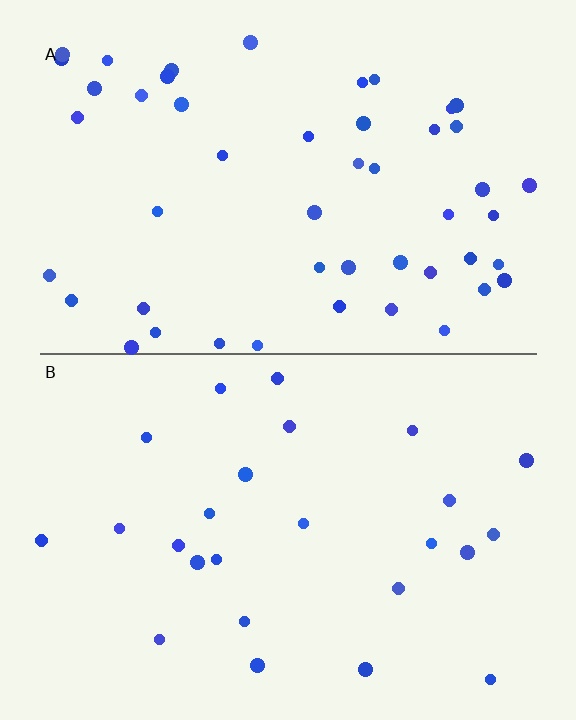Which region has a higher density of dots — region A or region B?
A (the top).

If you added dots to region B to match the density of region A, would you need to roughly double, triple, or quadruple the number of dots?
Approximately double.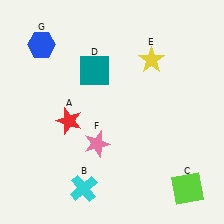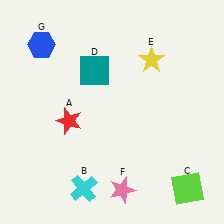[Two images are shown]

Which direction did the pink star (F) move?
The pink star (F) moved down.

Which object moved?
The pink star (F) moved down.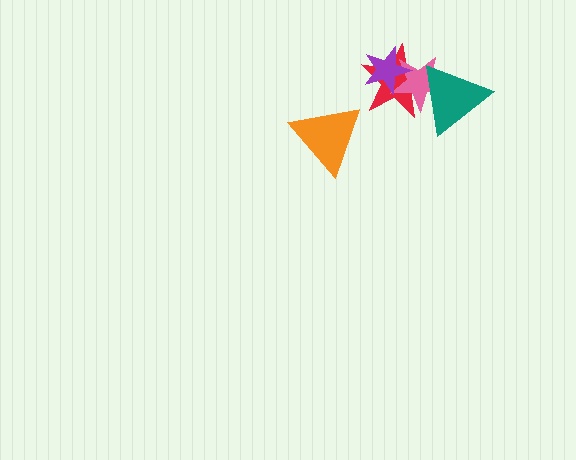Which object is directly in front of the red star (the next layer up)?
The pink star is directly in front of the red star.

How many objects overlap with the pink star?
3 objects overlap with the pink star.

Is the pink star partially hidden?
Yes, it is partially covered by another shape.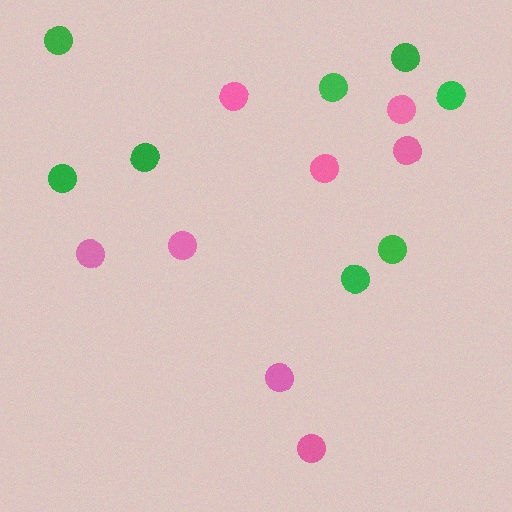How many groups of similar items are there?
There are 2 groups: one group of pink circles (8) and one group of green circles (8).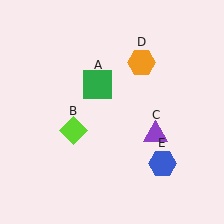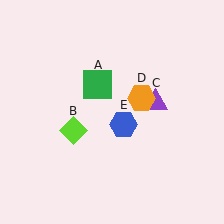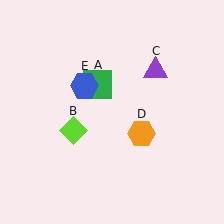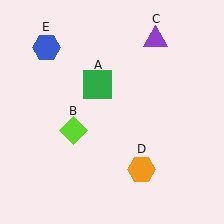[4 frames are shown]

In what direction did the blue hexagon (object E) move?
The blue hexagon (object E) moved up and to the left.